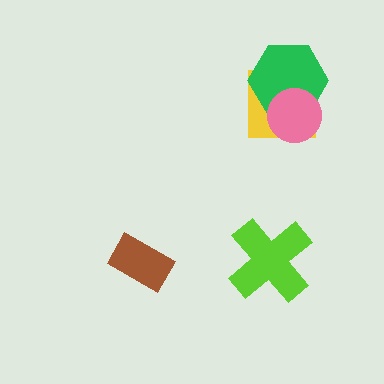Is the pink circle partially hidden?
No, no other shape covers it.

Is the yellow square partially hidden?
Yes, it is partially covered by another shape.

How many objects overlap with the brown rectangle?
0 objects overlap with the brown rectangle.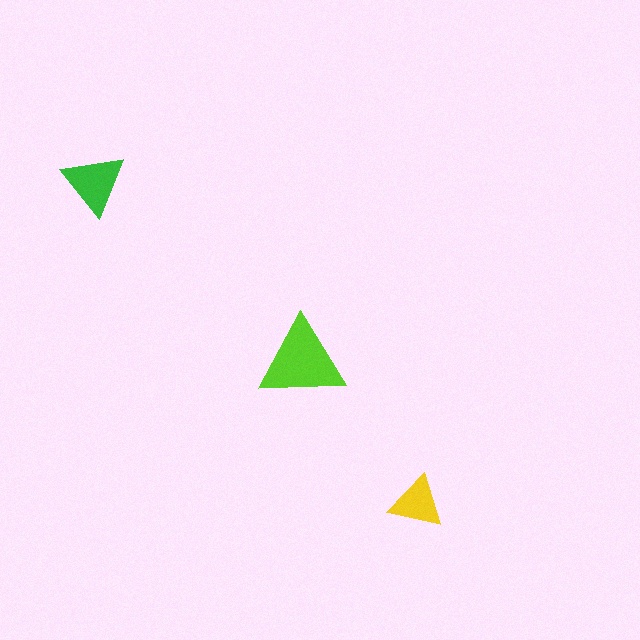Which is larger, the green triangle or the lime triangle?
The lime one.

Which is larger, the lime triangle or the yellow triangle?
The lime one.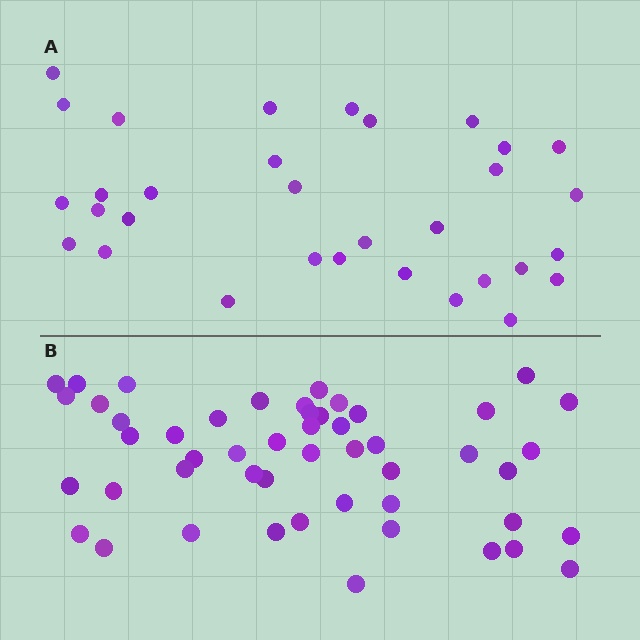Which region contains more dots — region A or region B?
Region B (the bottom region) has more dots.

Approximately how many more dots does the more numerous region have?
Region B has approximately 20 more dots than region A.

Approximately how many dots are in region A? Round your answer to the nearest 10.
About 30 dots. (The exact count is 32, which rounds to 30.)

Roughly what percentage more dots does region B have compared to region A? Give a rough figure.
About 55% more.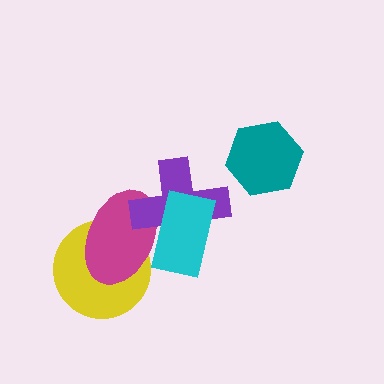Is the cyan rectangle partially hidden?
No, no other shape covers it.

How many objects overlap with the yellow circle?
1 object overlaps with the yellow circle.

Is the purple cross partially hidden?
Yes, it is partially covered by another shape.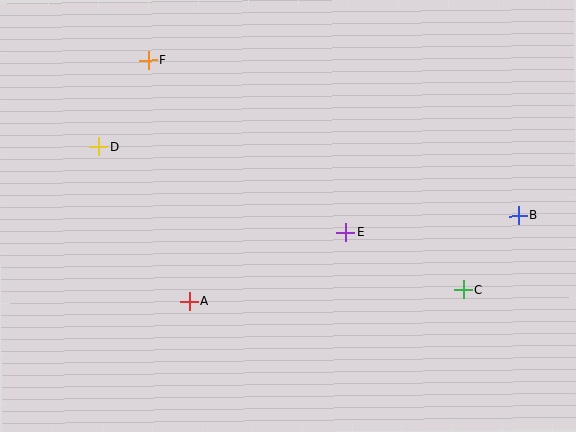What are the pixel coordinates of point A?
Point A is at (189, 301).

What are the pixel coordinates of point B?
Point B is at (518, 216).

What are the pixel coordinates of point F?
Point F is at (149, 60).